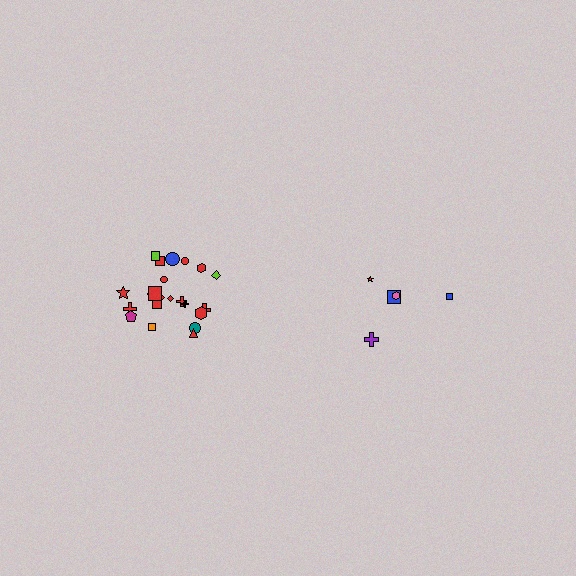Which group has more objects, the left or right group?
The left group.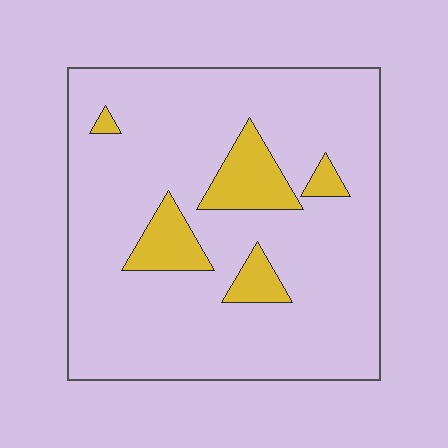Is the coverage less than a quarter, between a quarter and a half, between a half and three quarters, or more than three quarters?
Less than a quarter.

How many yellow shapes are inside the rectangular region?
5.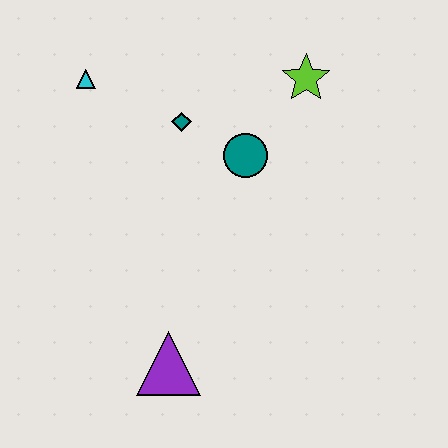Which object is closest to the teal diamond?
The teal circle is closest to the teal diamond.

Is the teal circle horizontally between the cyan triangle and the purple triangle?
No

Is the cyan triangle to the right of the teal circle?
No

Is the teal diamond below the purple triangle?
No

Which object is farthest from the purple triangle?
The lime star is farthest from the purple triangle.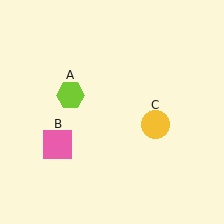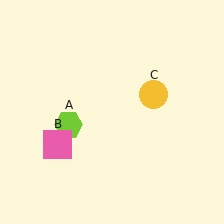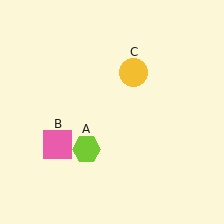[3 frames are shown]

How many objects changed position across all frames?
2 objects changed position: lime hexagon (object A), yellow circle (object C).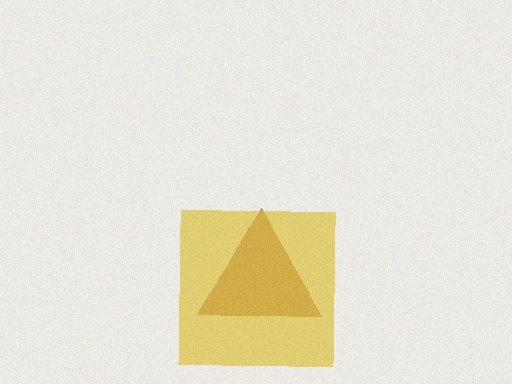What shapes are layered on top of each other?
The layered shapes are: a brown triangle, a yellow square.